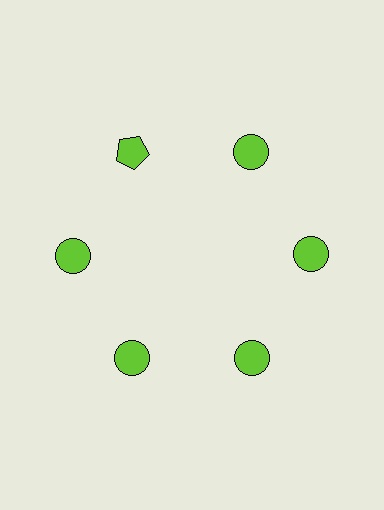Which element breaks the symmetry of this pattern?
The lime pentagon at roughly the 11 o'clock position breaks the symmetry. All other shapes are lime circles.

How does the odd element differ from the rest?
It has a different shape: pentagon instead of circle.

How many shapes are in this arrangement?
There are 6 shapes arranged in a ring pattern.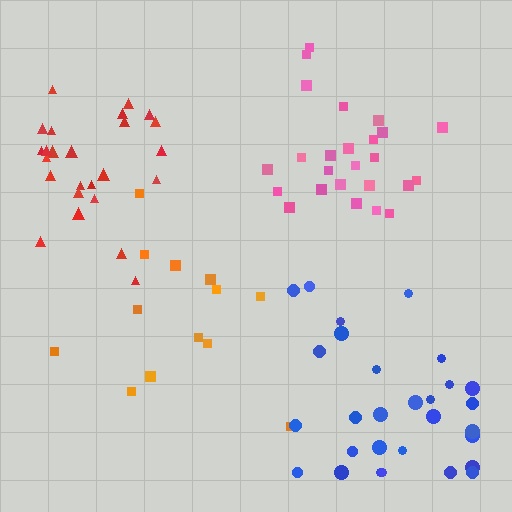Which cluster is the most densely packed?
Red.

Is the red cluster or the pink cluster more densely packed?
Red.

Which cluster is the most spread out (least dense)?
Orange.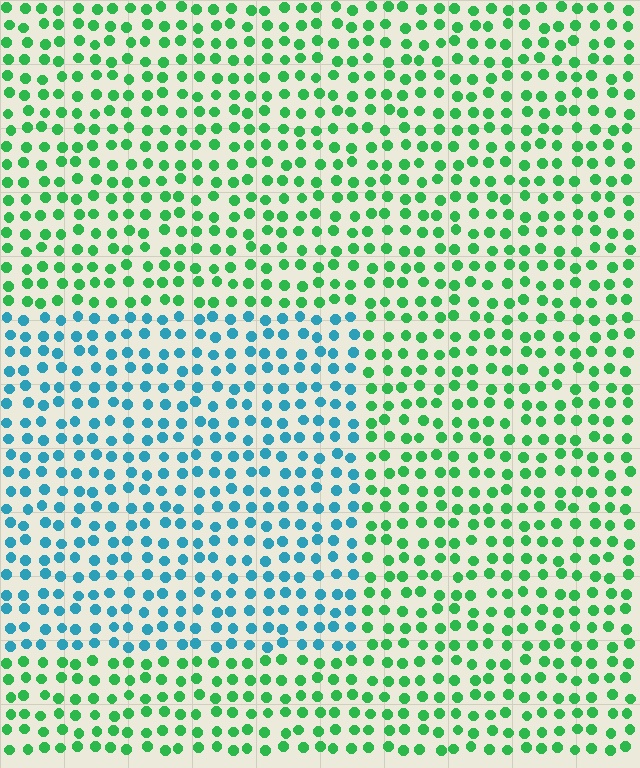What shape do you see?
I see a rectangle.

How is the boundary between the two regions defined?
The boundary is defined purely by a slight shift in hue (about 57 degrees). Spacing, size, and orientation are identical on both sides.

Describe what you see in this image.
The image is filled with small green elements in a uniform arrangement. A rectangle-shaped region is visible where the elements are tinted to a slightly different hue, forming a subtle color boundary.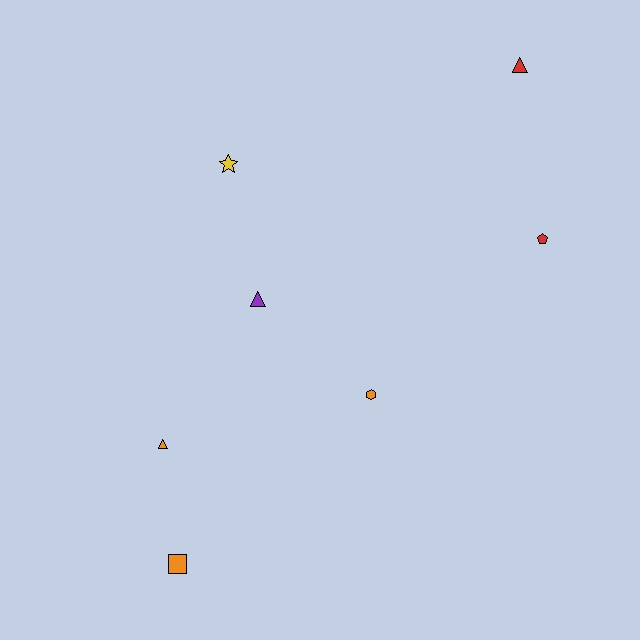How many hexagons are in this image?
There is 1 hexagon.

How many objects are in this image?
There are 7 objects.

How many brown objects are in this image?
There are no brown objects.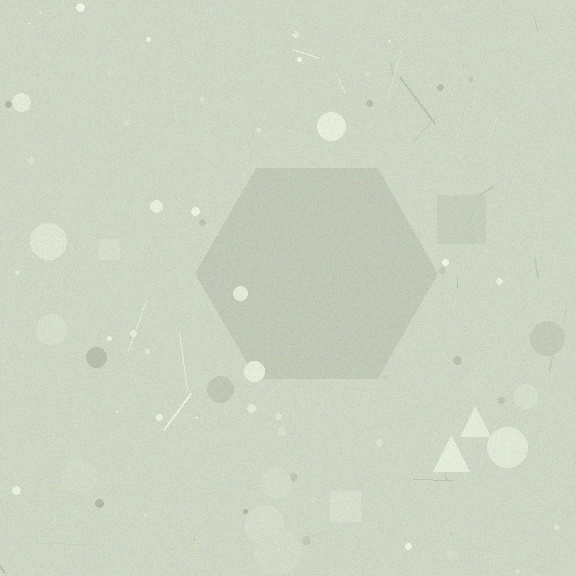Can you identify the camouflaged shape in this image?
The camouflaged shape is a hexagon.